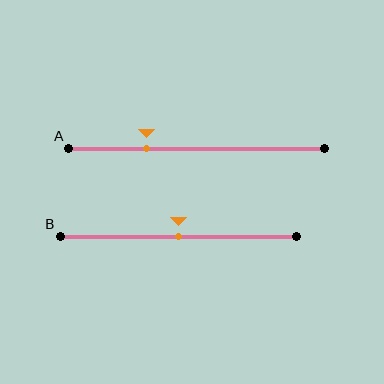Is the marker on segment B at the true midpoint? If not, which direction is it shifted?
Yes, the marker on segment B is at the true midpoint.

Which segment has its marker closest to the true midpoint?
Segment B has its marker closest to the true midpoint.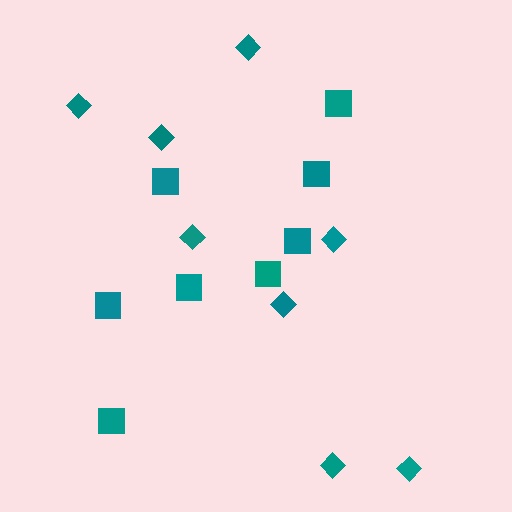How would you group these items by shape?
There are 2 groups: one group of squares (8) and one group of diamonds (8).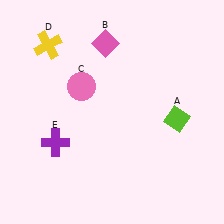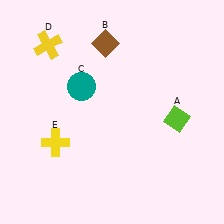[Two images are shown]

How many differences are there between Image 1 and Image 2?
There are 3 differences between the two images.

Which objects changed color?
B changed from pink to brown. C changed from pink to teal. E changed from purple to yellow.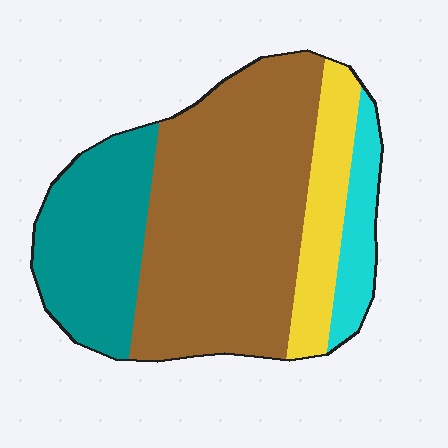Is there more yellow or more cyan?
Yellow.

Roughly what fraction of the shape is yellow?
Yellow covers 14% of the shape.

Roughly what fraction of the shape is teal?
Teal takes up between a sixth and a third of the shape.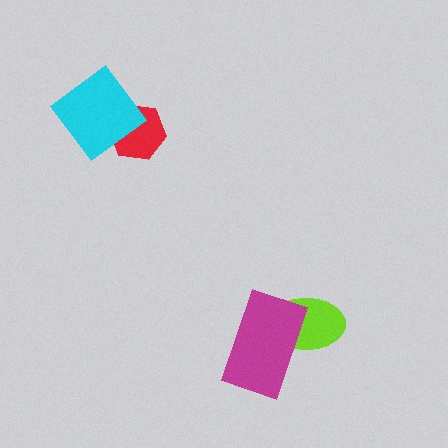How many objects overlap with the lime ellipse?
1 object overlaps with the lime ellipse.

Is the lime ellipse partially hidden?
Yes, it is partially covered by another shape.